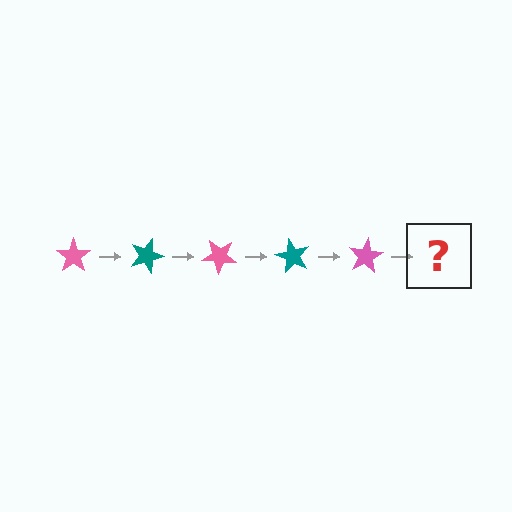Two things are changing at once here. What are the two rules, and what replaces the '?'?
The two rules are that it rotates 20 degrees each step and the color cycles through pink and teal. The '?' should be a teal star, rotated 100 degrees from the start.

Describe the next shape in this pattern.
It should be a teal star, rotated 100 degrees from the start.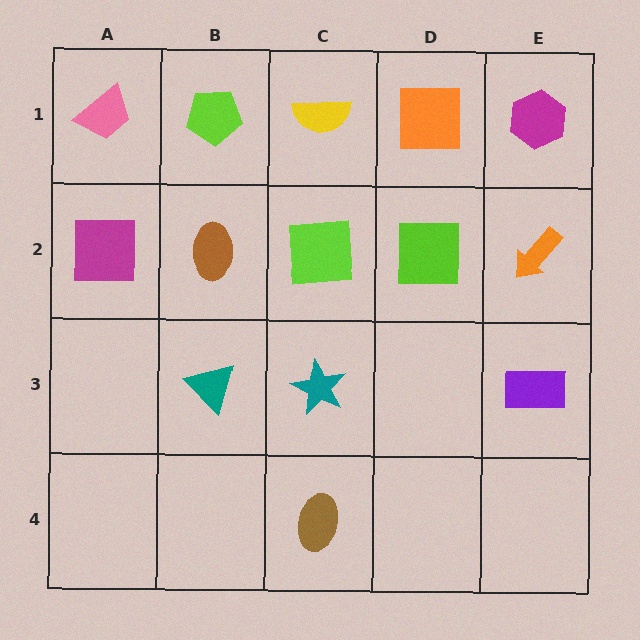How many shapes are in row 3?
3 shapes.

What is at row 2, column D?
A lime square.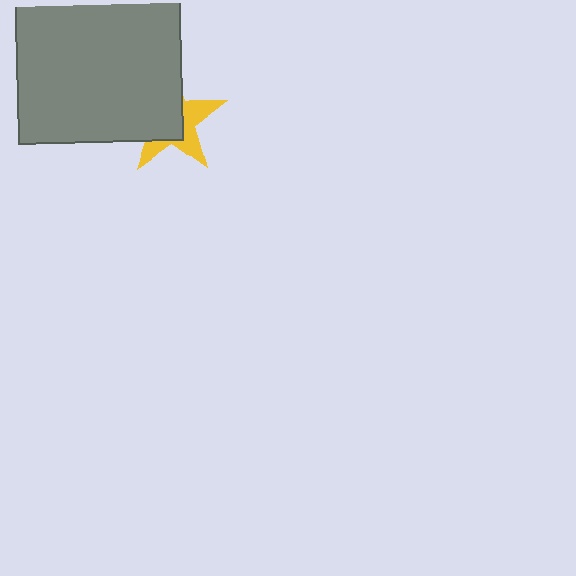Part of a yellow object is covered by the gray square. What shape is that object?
It is a star.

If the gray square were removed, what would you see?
You would see the complete yellow star.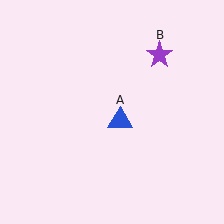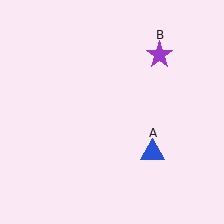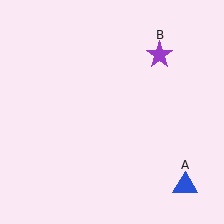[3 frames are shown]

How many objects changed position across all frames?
1 object changed position: blue triangle (object A).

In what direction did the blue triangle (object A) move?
The blue triangle (object A) moved down and to the right.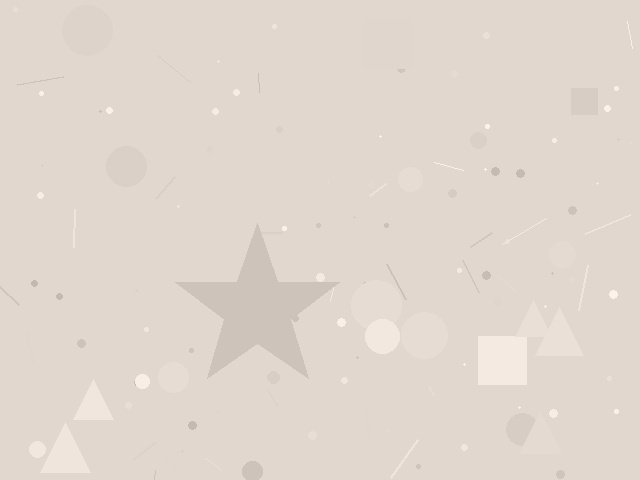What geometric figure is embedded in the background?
A star is embedded in the background.